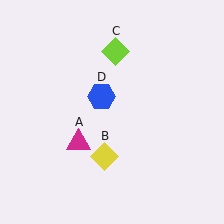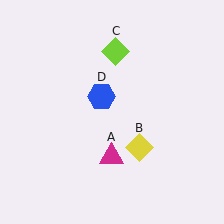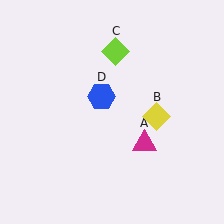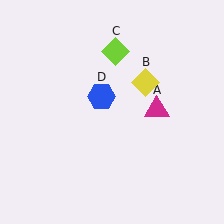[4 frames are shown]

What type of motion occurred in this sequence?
The magenta triangle (object A), yellow diamond (object B) rotated counterclockwise around the center of the scene.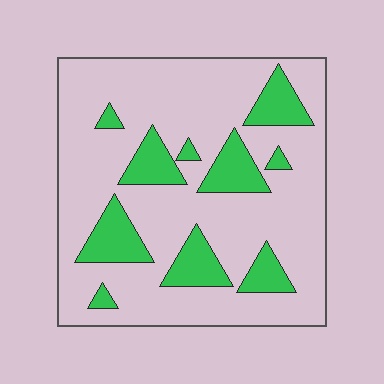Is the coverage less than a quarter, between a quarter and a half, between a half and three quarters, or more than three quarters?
Less than a quarter.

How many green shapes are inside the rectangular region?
10.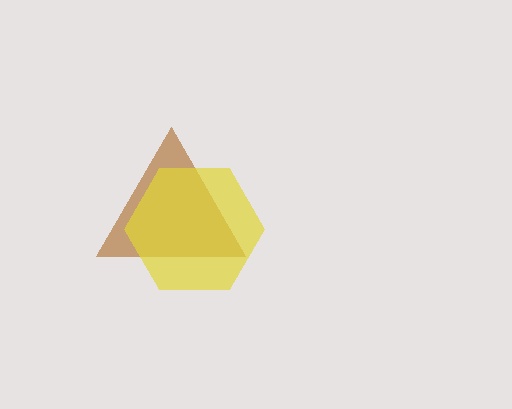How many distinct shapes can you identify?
There are 2 distinct shapes: a brown triangle, a yellow hexagon.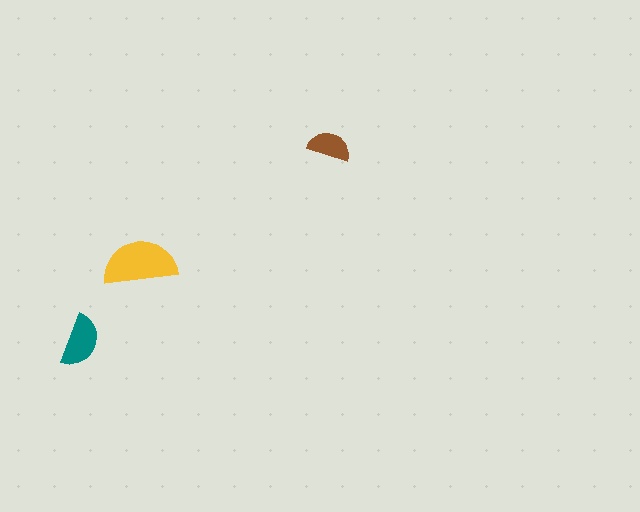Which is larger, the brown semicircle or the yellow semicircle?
The yellow one.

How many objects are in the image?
There are 3 objects in the image.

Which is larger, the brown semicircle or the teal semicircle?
The teal one.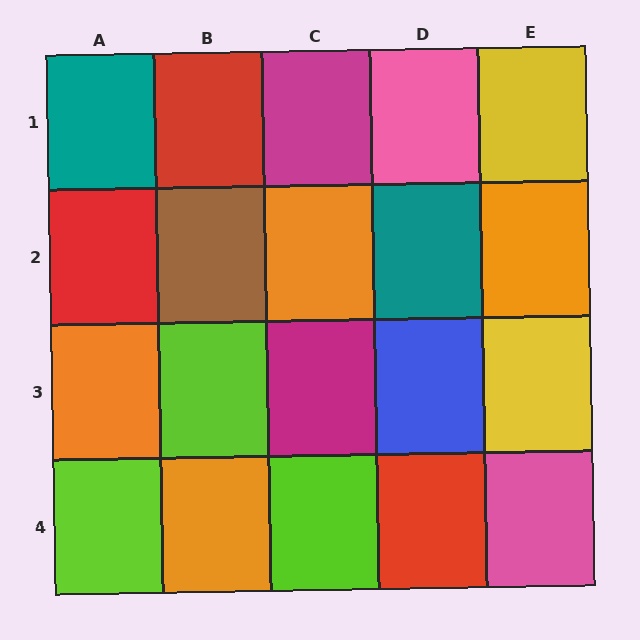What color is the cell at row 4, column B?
Orange.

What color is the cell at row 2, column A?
Red.